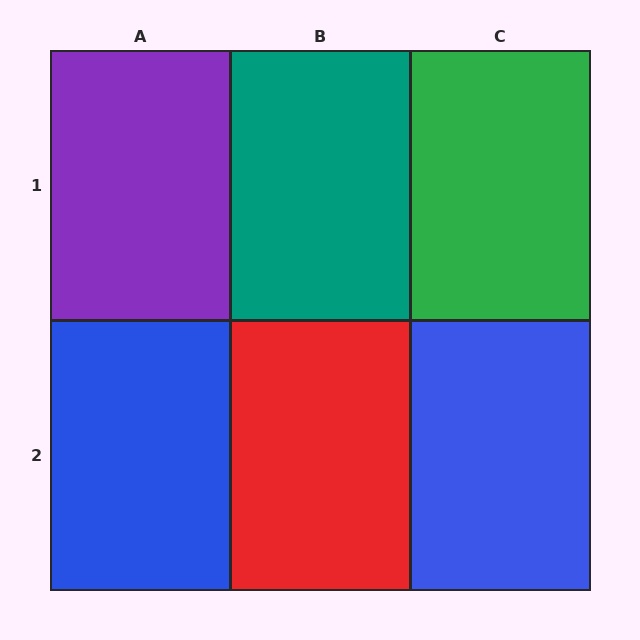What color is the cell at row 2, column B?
Red.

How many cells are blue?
2 cells are blue.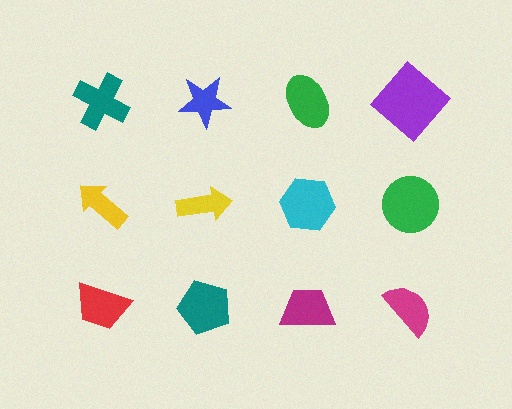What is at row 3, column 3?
A magenta trapezoid.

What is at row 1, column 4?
A purple diamond.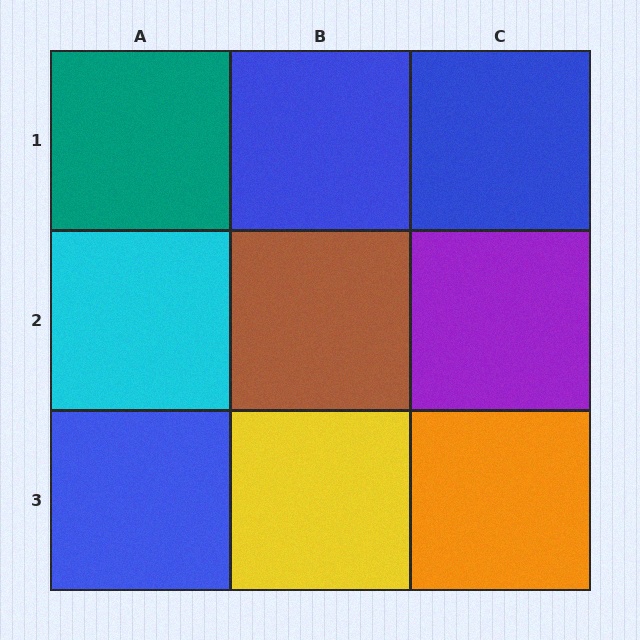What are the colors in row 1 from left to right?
Teal, blue, blue.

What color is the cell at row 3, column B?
Yellow.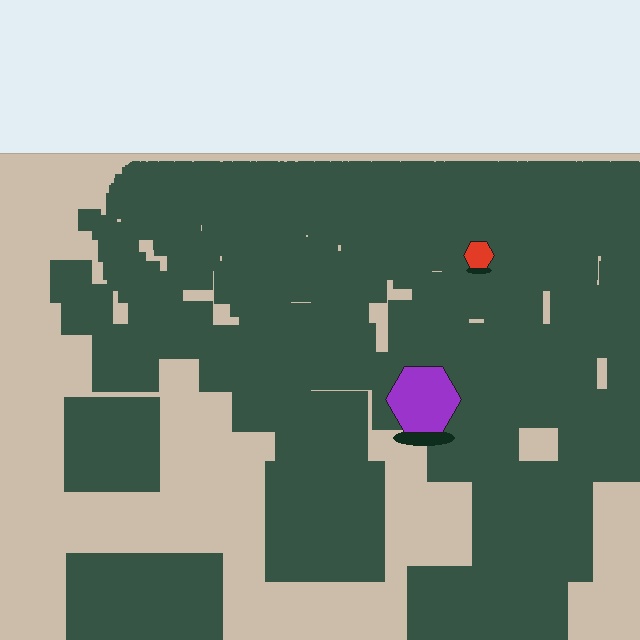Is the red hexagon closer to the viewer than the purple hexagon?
No. The purple hexagon is closer — you can tell from the texture gradient: the ground texture is coarser near it.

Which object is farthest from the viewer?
The red hexagon is farthest from the viewer. It appears smaller and the ground texture around it is denser.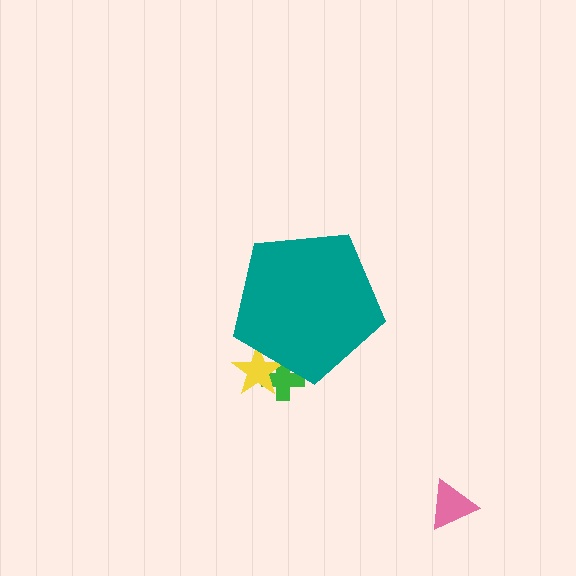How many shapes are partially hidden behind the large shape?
2 shapes are partially hidden.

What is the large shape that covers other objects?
A teal pentagon.